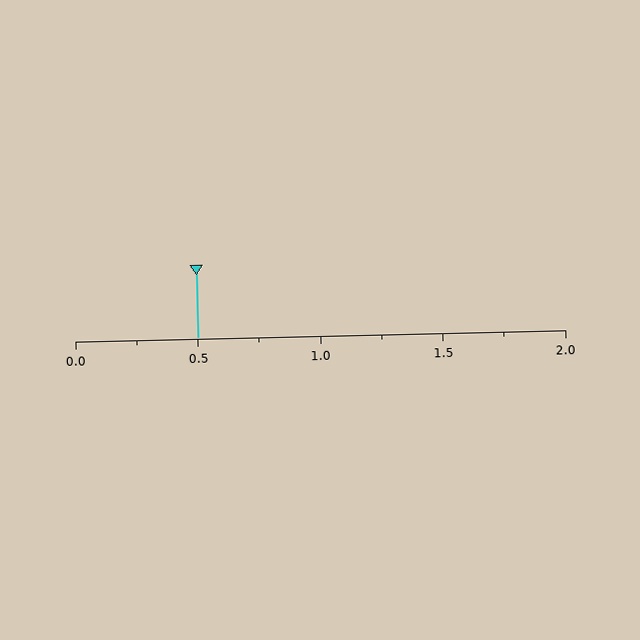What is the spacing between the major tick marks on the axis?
The major ticks are spaced 0.5 apart.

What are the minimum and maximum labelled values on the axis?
The axis runs from 0.0 to 2.0.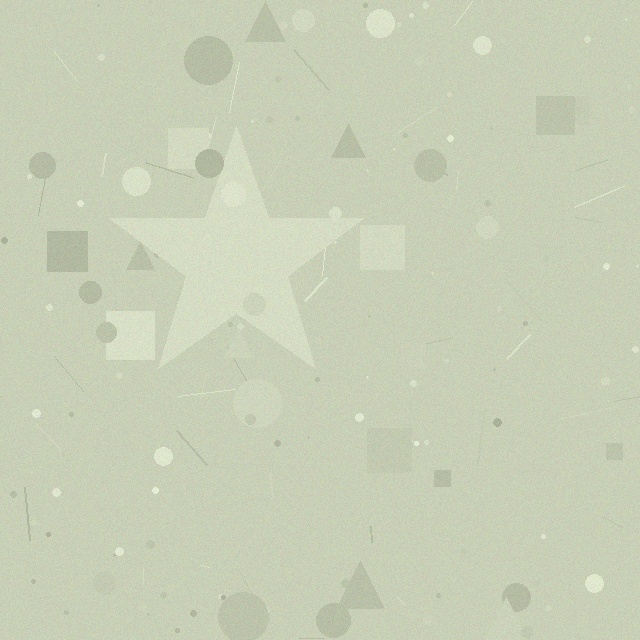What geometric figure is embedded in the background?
A star is embedded in the background.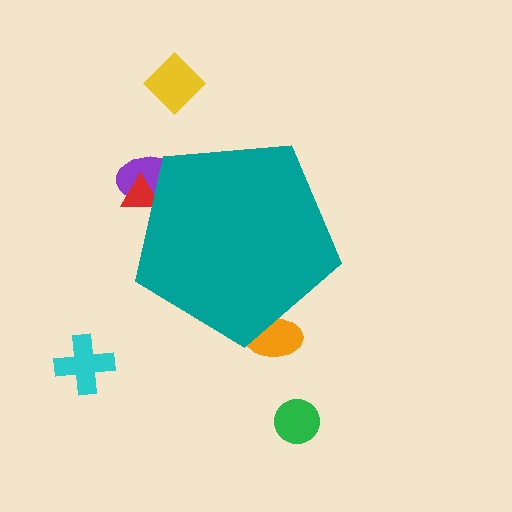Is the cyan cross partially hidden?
No, the cyan cross is fully visible.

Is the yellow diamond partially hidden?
No, the yellow diamond is fully visible.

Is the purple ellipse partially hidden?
Yes, the purple ellipse is partially hidden behind the teal pentagon.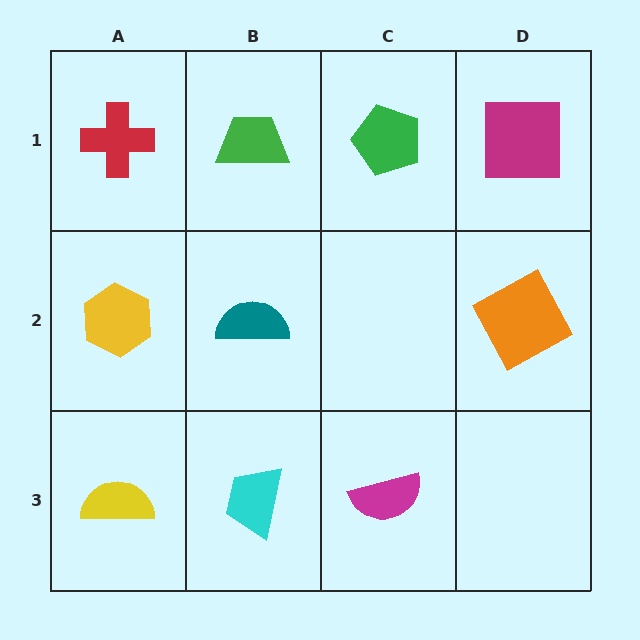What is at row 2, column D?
An orange square.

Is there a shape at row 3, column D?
No, that cell is empty.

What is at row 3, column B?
A cyan trapezoid.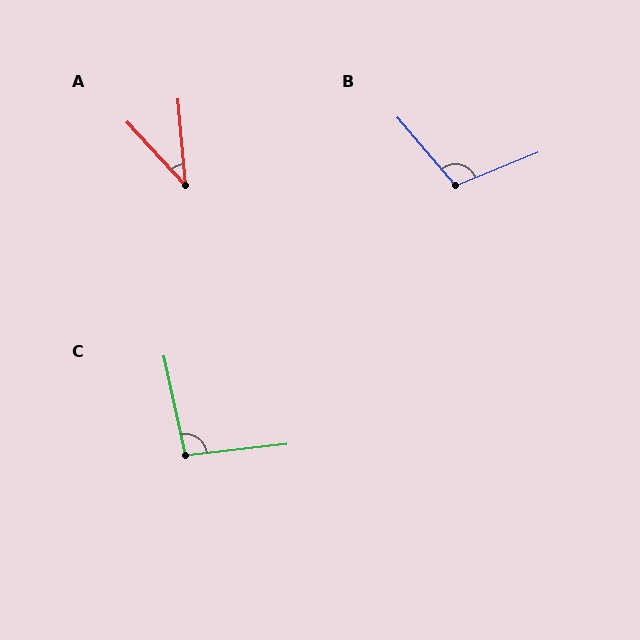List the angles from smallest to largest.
A (38°), C (96°), B (108°).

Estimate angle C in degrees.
Approximately 96 degrees.